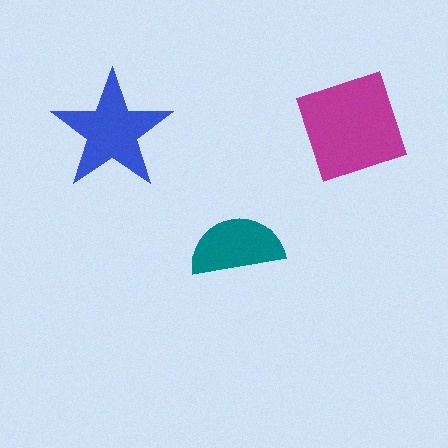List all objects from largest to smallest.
The magenta diamond, the blue star, the teal semicircle.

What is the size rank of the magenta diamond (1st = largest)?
1st.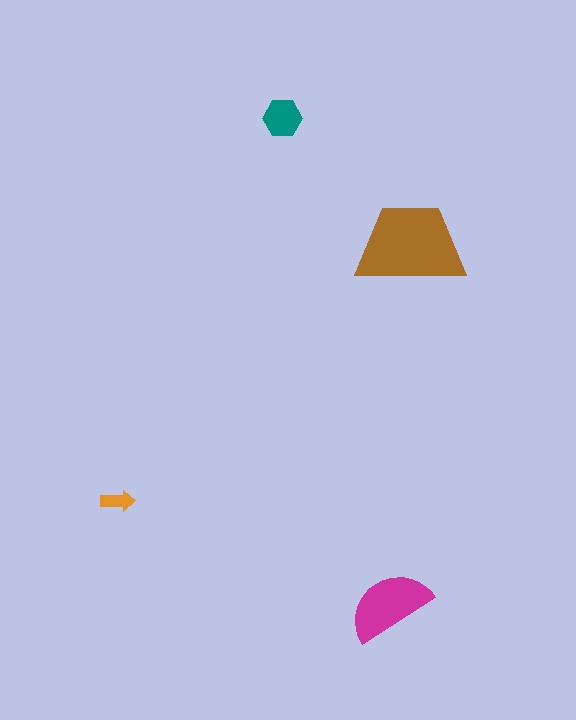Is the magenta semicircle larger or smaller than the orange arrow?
Larger.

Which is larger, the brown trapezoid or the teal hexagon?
The brown trapezoid.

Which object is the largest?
The brown trapezoid.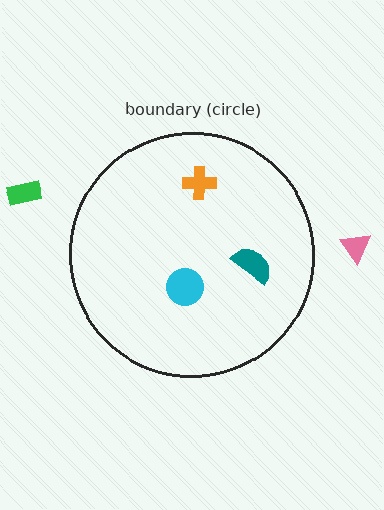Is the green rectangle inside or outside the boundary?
Outside.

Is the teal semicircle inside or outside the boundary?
Inside.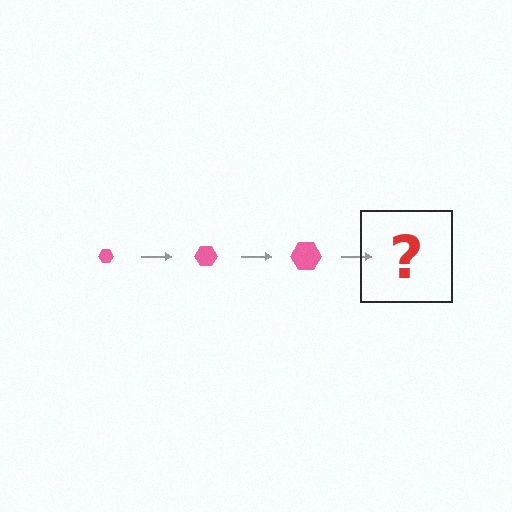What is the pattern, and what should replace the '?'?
The pattern is that the hexagon gets progressively larger each step. The '?' should be a pink hexagon, larger than the previous one.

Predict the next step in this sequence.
The next step is a pink hexagon, larger than the previous one.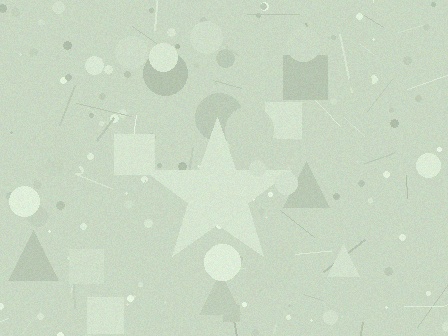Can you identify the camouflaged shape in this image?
The camouflaged shape is a star.